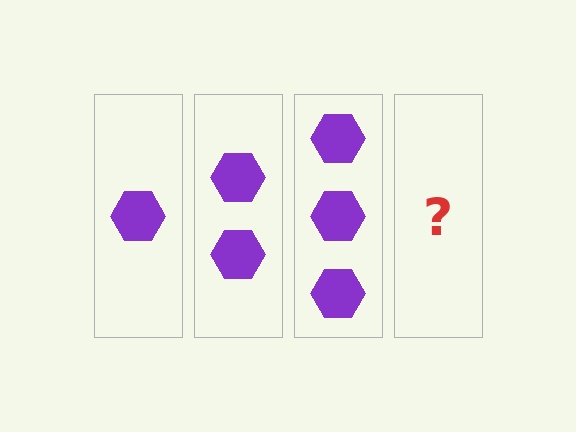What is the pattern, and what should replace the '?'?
The pattern is that each step adds one more hexagon. The '?' should be 4 hexagons.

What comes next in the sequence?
The next element should be 4 hexagons.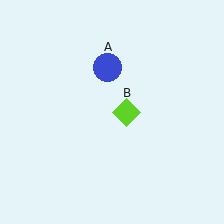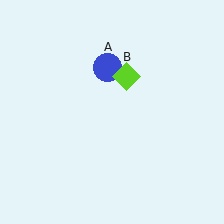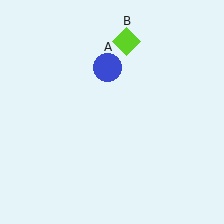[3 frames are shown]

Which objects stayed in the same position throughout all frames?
Blue circle (object A) remained stationary.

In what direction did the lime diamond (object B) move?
The lime diamond (object B) moved up.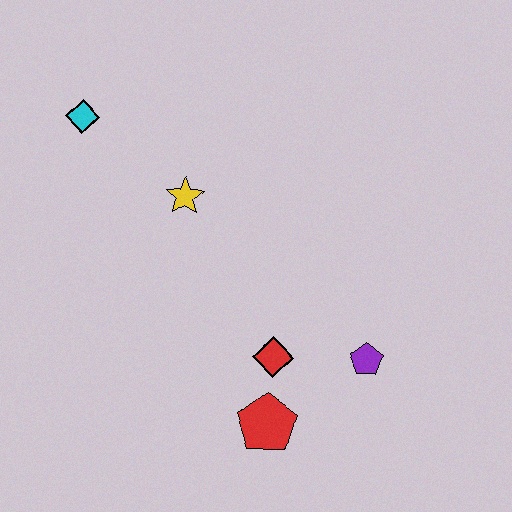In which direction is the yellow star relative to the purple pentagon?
The yellow star is to the left of the purple pentagon.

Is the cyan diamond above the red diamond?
Yes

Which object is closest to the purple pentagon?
The red diamond is closest to the purple pentagon.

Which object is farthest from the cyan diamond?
The purple pentagon is farthest from the cyan diamond.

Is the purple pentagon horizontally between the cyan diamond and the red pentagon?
No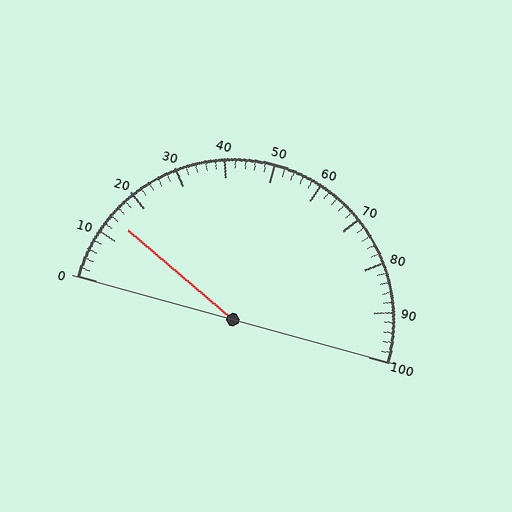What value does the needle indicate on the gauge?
The needle indicates approximately 14.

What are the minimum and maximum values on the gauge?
The gauge ranges from 0 to 100.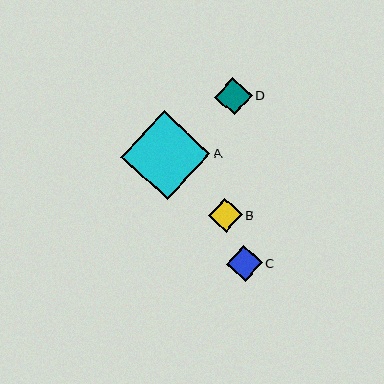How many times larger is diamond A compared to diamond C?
Diamond A is approximately 2.5 times the size of diamond C.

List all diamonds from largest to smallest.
From largest to smallest: A, D, C, B.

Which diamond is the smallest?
Diamond B is the smallest with a size of approximately 33 pixels.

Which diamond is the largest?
Diamond A is the largest with a size of approximately 89 pixels.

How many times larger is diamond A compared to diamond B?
Diamond A is approximately 2.7 times the size of diamond B.